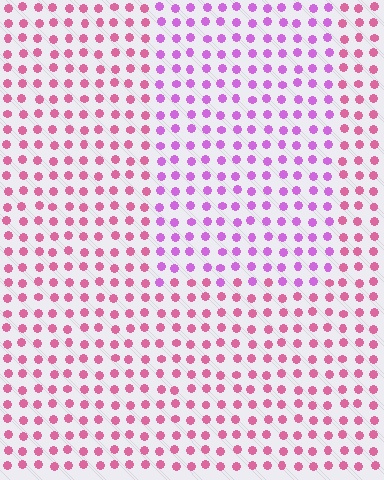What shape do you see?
I see a rectangle.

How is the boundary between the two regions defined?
The boundary is defined purely by a slight shift in hue (about 38 degrees). Spacing, size, and orientation are identical on both sides.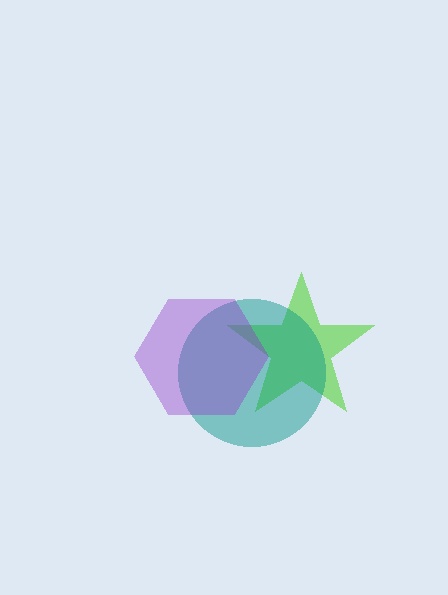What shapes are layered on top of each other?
The layered shapes are: a lime star, a teal circle, a purple hexagon.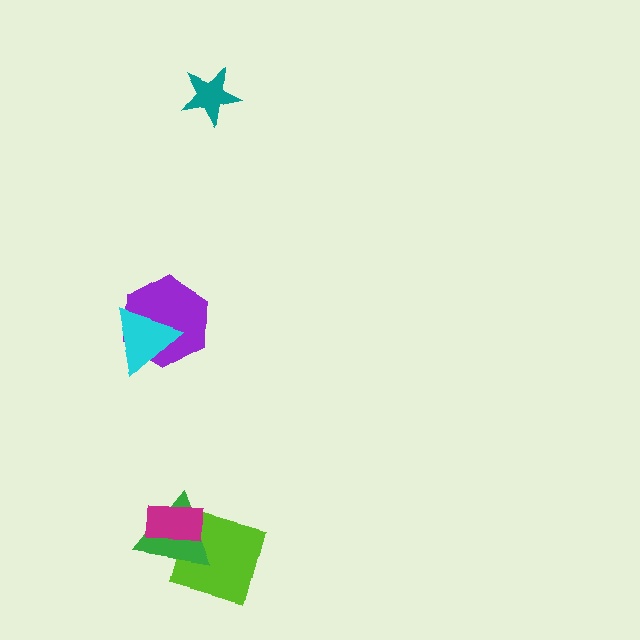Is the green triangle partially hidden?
Yes, it is partially covered by another shape.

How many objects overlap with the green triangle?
2 objects overlap with the green triangle.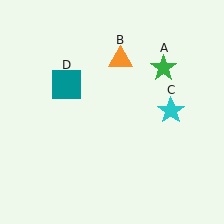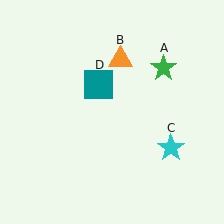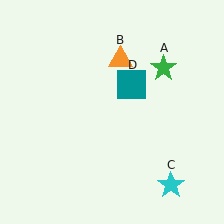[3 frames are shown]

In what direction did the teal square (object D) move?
The teal square (object D) moved right.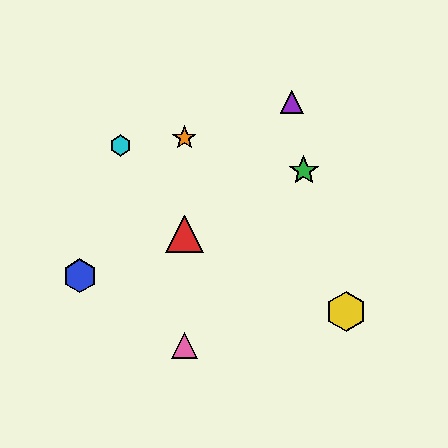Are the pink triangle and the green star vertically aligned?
No, the pink triangle is at x≈184 and the green star is at x≈304.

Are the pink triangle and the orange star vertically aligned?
Yes, both are at x≈184.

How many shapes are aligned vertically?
3 shapes (the red triangle, the orange star, the pink triangle) are aligned vertically.